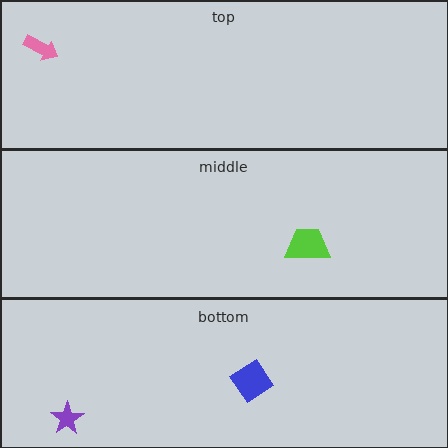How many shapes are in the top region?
1.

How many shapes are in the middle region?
1.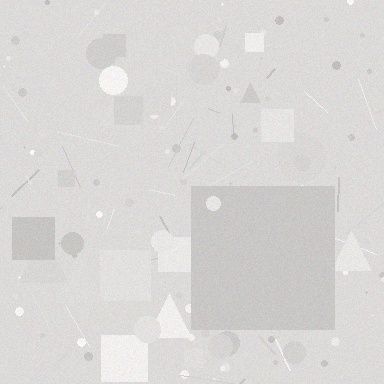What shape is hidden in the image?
A square is hidden in the image.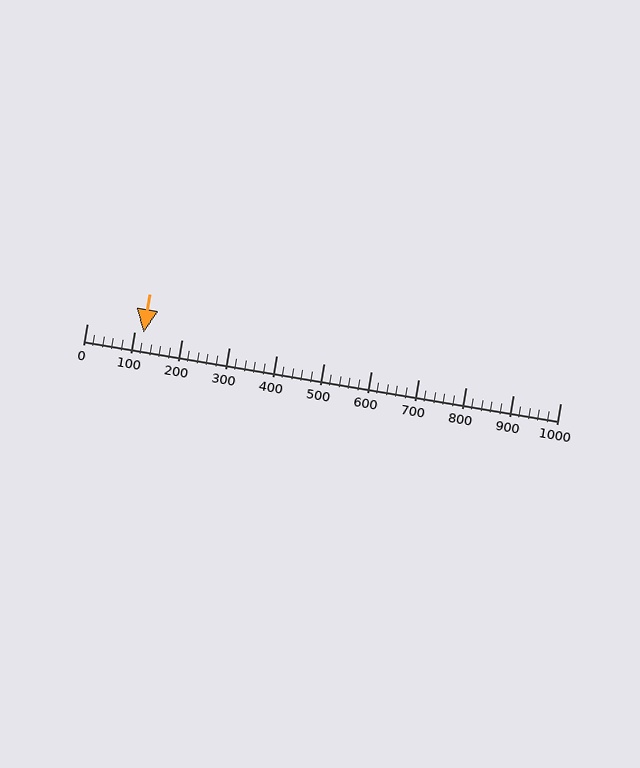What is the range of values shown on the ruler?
The ruler shows values from 0 to 1000.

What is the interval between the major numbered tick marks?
The major tick marks are spaced 100 units apart.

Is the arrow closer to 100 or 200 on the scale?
The arrow is closer to 100.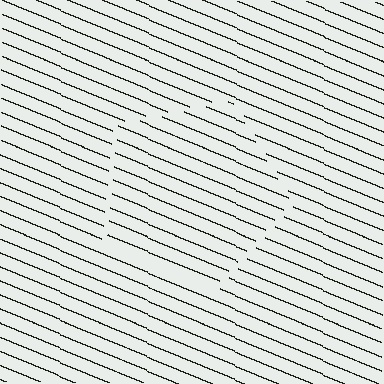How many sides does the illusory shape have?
5 sides — the line-ends trace a pentagon.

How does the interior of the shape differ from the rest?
The interior of the shape contains the same grating, shifted by half a period — the contour is defined by the phase discontinuity where line-ends from the inner and outer gratings abut.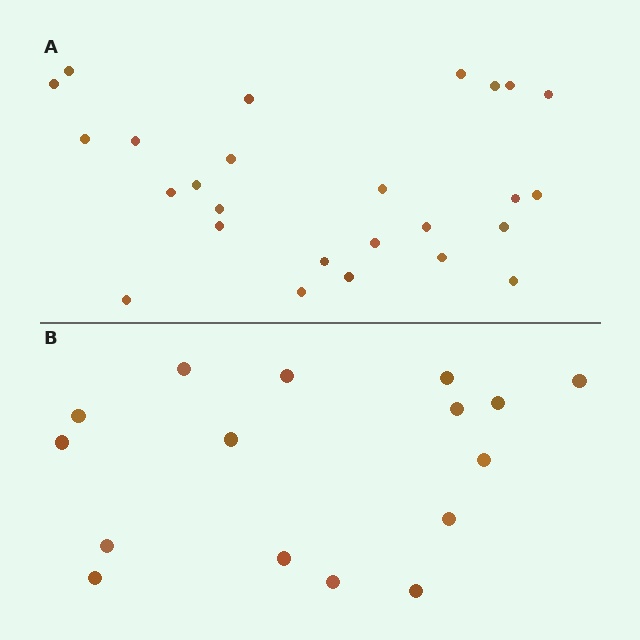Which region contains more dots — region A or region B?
Region A (the top region) has more dots.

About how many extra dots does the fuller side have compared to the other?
Region A has roughly 10 or so more dots than region B.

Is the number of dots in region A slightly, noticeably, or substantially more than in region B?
Region A has substantially more. The ratio is roughly 1.6 to 1.